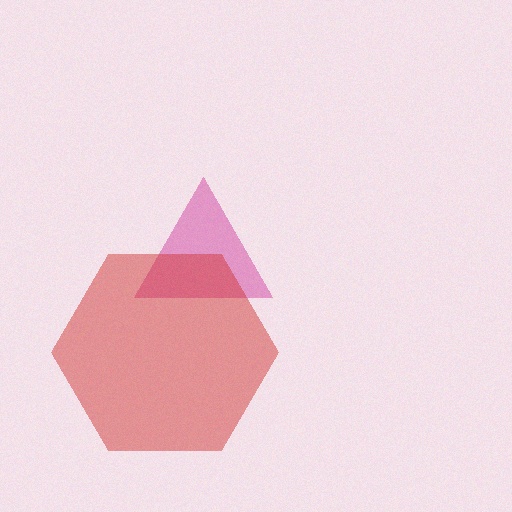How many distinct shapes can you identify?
There are 2 distinct shapes: a magenta triangle, a red hexagon.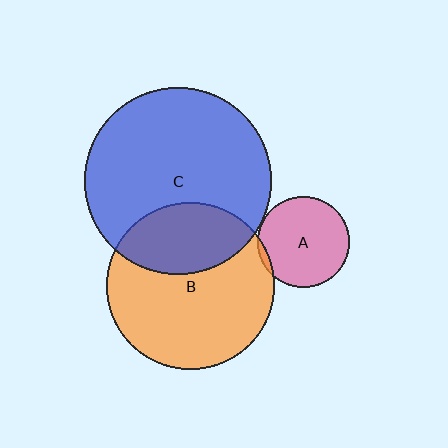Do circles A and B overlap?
Yes.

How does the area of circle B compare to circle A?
Approximately 3.4 times.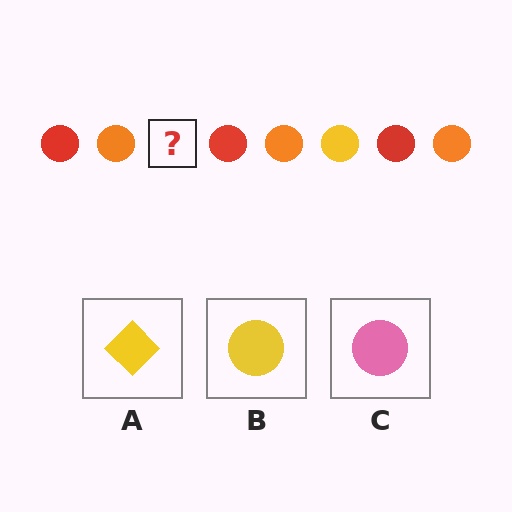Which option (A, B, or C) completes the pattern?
B.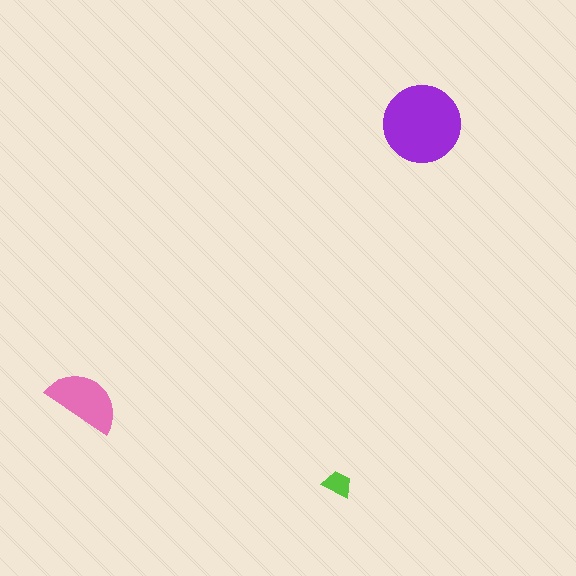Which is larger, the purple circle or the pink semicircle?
The purple circle.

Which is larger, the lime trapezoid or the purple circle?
The purple circle.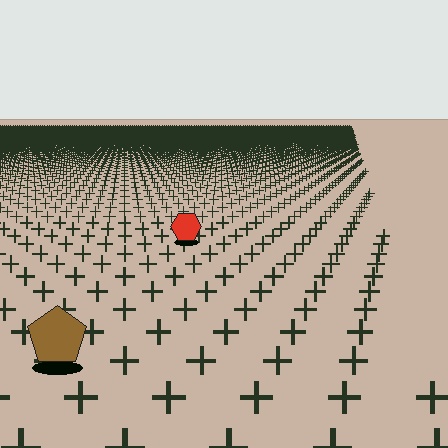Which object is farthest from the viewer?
The red hexagon is farthest from the viewer. It appears smaller and the ground texture around it is denser.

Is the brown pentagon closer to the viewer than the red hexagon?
Yes. The brown pentagon is closer — you can tell from the texture gradient: the ground texture is coarser near it.